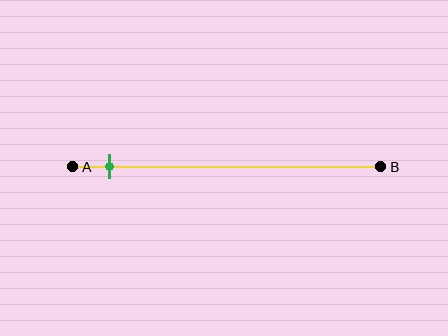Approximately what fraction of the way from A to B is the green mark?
The green mark is approximately 10% of the way from A to B.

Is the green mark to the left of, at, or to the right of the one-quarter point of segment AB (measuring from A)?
The green mark is to the left of the one-quarter point of segment AB.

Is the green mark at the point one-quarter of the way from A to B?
No, the mark is at about 10% from A, not at the 25% one-quarter point.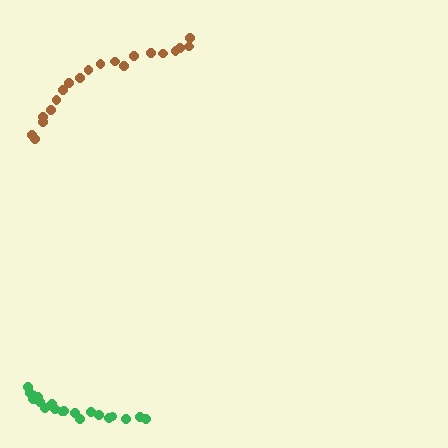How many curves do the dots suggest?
There are 2 distinct paths.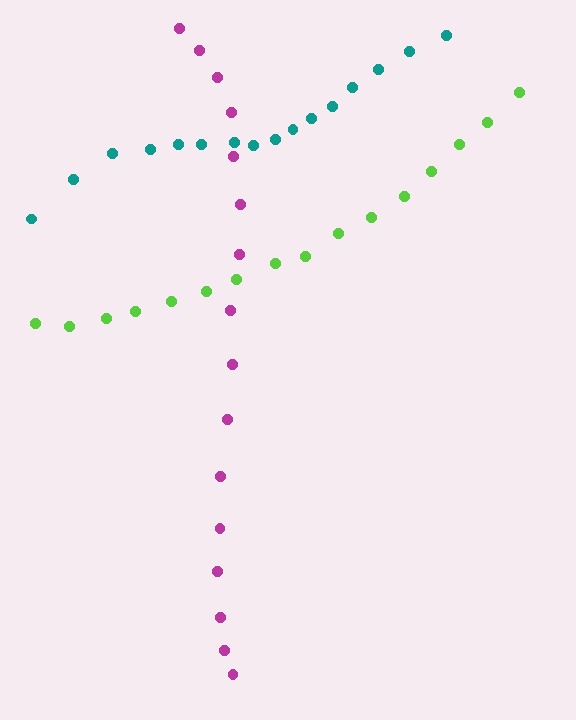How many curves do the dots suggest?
There are 3 distinct paths.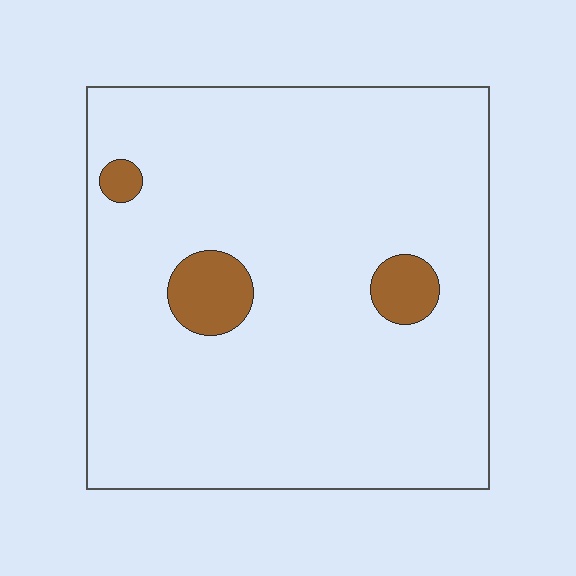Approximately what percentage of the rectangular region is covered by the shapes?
Approximately 5%.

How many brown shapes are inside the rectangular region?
3.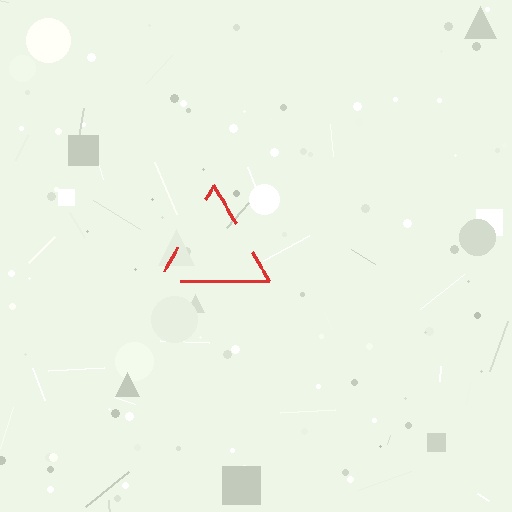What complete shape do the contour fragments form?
The contour fragments form a triangle.